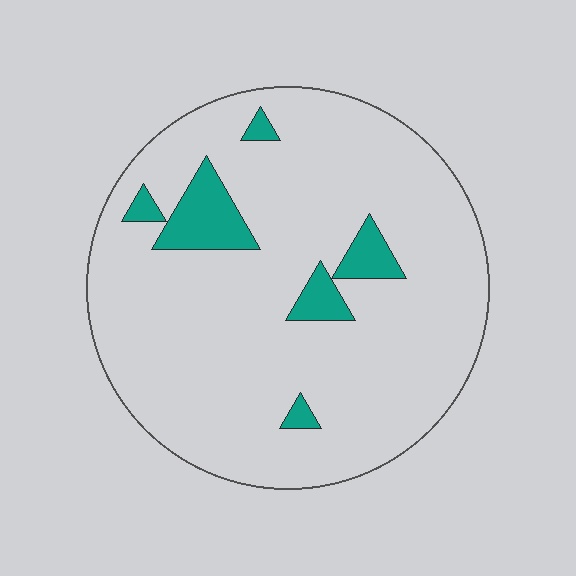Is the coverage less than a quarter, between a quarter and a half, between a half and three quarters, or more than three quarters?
Less than a quarter.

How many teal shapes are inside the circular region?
6.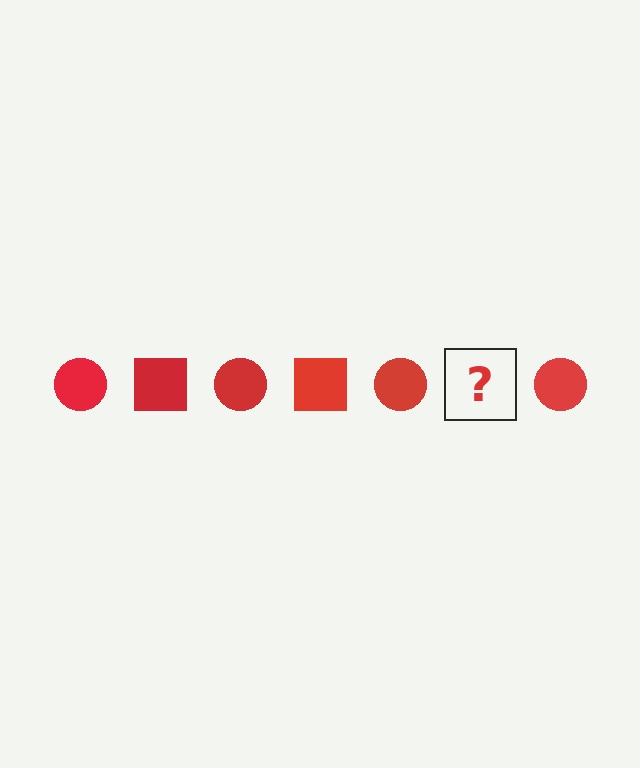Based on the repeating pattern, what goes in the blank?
The blank should be a red square.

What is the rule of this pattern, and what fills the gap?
The rule is that the pattern cycles through circle, square shapes in red. The gap should be filled with a red square.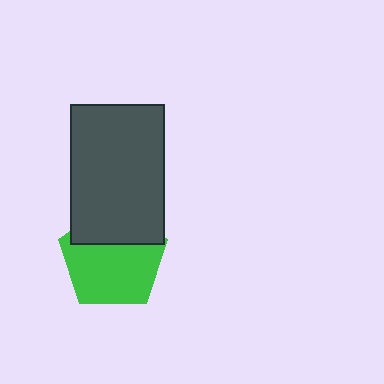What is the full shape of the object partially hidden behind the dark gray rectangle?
The partially hidden object is a green pentagon.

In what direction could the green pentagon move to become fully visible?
The green pentagon could move down. That would shift it out from behind the dark gray rectangle entirely.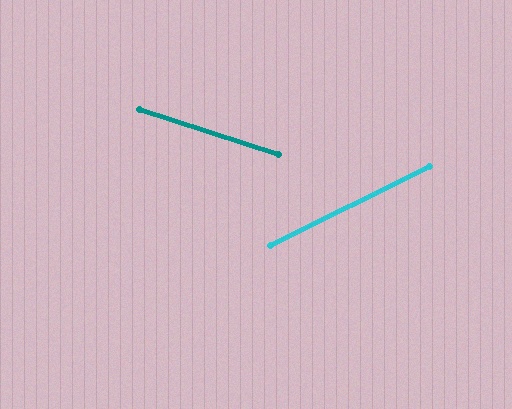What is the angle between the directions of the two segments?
Approximately 45 degrees.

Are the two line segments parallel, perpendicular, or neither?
Neither parallel nor perpendicular — they differ by about 45°.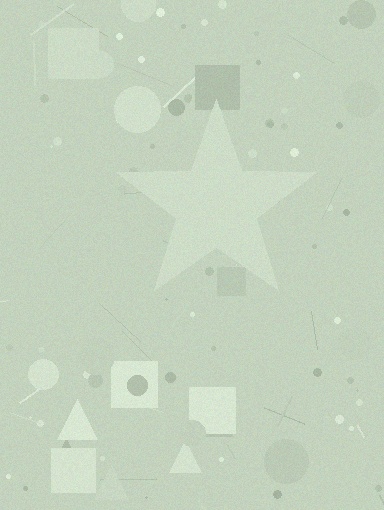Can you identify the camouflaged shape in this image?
The camouflaged shape is a star.